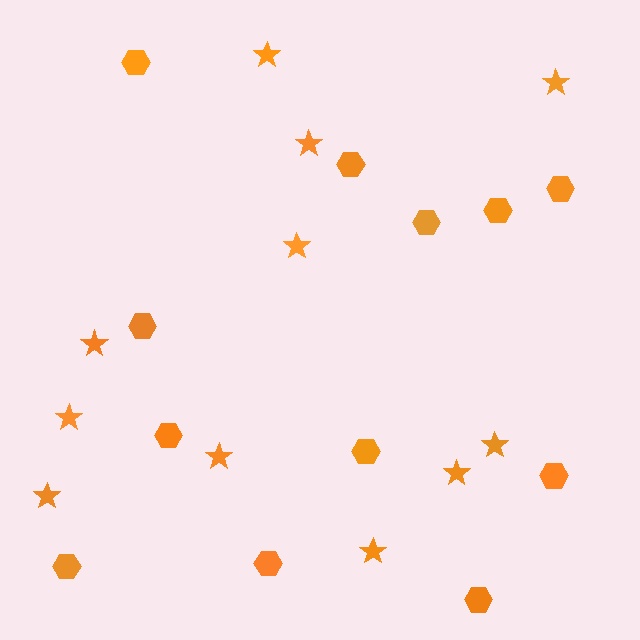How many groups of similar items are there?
There are 2 groups: one group of stars (11) and one group of hexagons (12).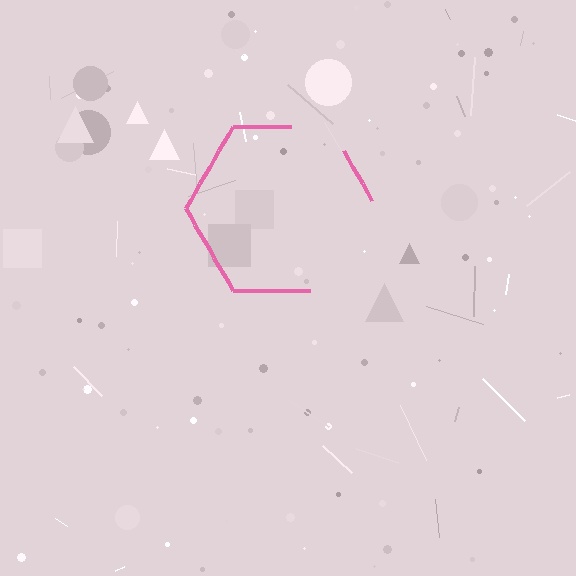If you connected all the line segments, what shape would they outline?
They would outline a hexagon.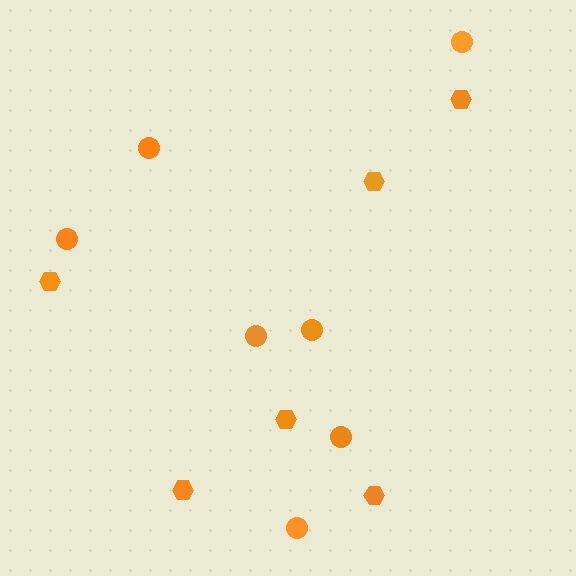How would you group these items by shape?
There are 2 groups: one group of hexagons (6) and one group of circles (7).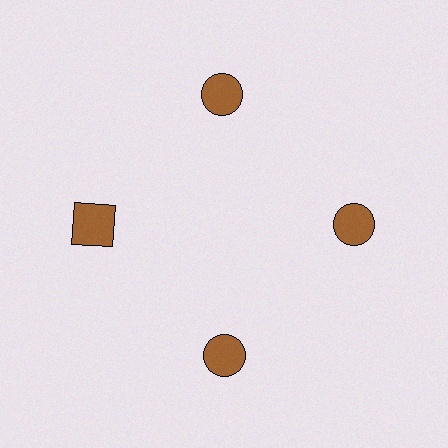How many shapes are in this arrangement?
There are 4 shapes arranged in a ring pattern.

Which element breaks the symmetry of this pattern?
The brown square at roughly the 9 o'clock position breaks the symmetry. All other shapes are brown circles.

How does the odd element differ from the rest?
It has a different shape: square instead of circle.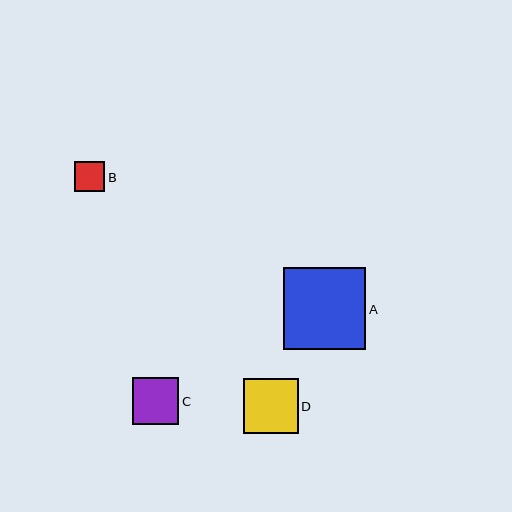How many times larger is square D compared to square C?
Square D is approximately 1.2 times the size of square C.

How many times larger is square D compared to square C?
Square D is approximately 1.2 times the size of square C.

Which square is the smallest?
Square B is the smallest with a size of approximately 30 pixels.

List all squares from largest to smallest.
From largest to smallest: A, D, C, B.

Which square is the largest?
Square A is the largest with a size of approximately 82 pixels.